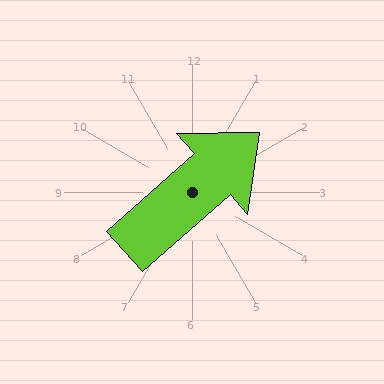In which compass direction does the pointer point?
Northeast.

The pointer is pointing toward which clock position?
Roughly 2 o'clock.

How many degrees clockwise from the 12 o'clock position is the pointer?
Approximately 48 degrees.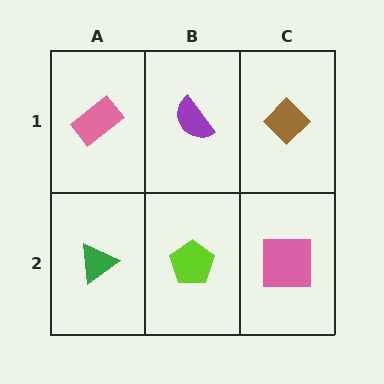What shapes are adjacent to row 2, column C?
A brown diamond (row 1, column C), a lime pentagon (row 2, column B).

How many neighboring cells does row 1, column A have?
2.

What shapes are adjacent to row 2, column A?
A pink rectangle (row 1, column A), a lime pentagon (row 2, column B).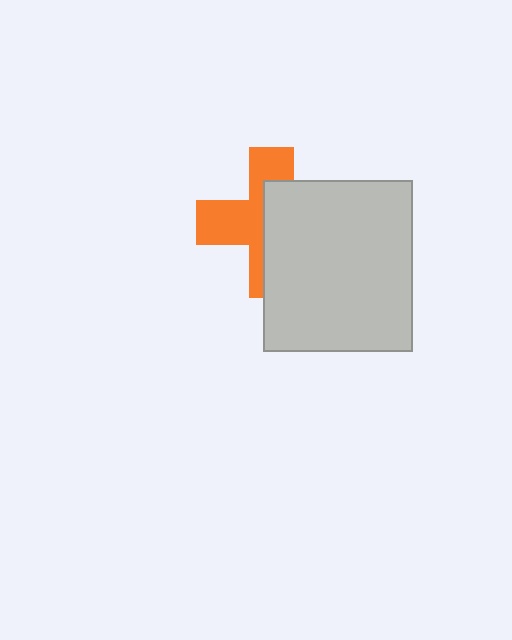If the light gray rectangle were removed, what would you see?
You would see the complete orange cross.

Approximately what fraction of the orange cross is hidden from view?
Roughly 52% of the orange cross is hidden behind the light gray rectangle.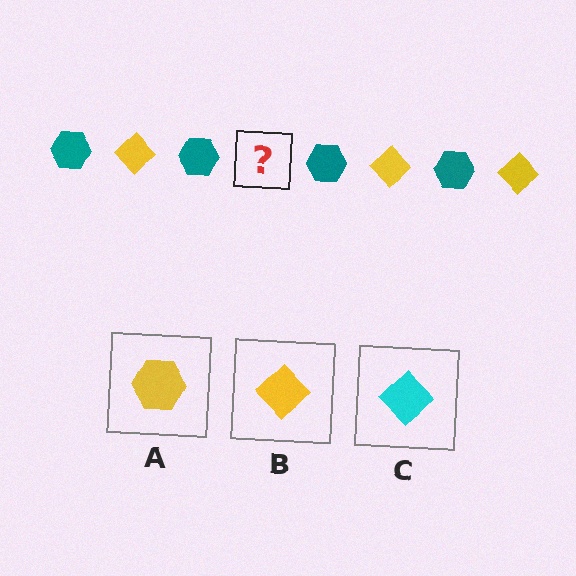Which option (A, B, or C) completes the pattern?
B.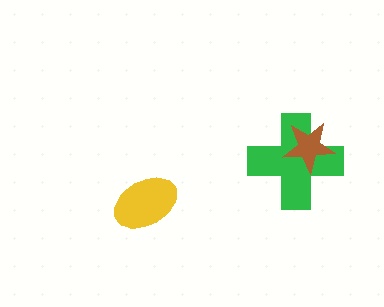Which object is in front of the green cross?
The brown star is in front of the green cross.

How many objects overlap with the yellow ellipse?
0 objects overlap with the yellow ellipse.